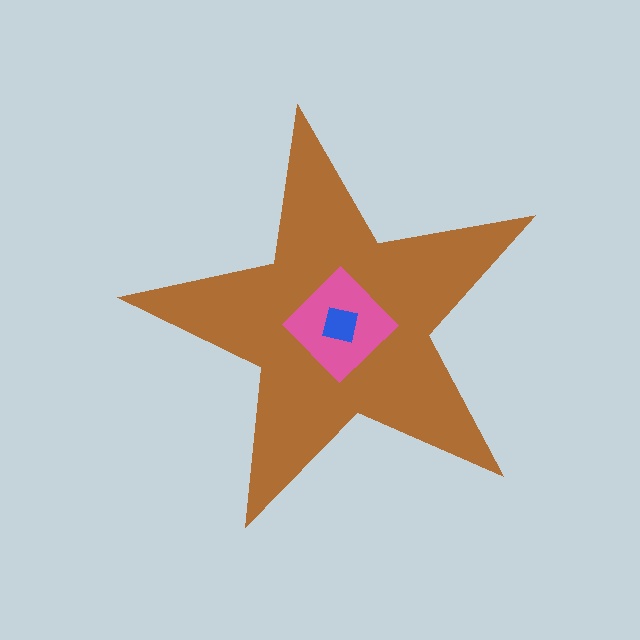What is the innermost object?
The blue square.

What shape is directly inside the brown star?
The pink diamond.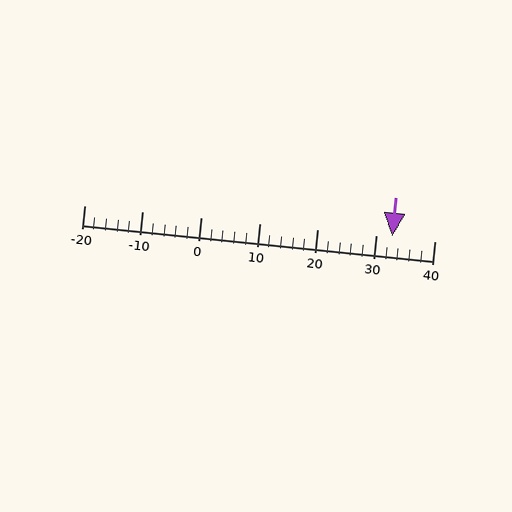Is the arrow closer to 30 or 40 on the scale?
The arrow is closer to 30.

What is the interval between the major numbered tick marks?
The major tick marks are spaced 10 units apart.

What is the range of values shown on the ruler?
The ruler shows values from -20 to 40.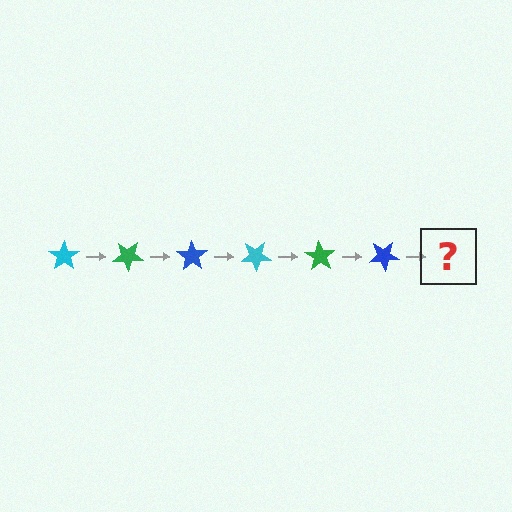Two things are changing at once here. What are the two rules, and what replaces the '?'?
The two rules are that it rotates 35 degrees each step and the color cycles through cyan, green, and blue. The '?' should be a cyan star, rotated 210 degrees from the start.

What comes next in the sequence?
The next element should be a cyan star, rotated 210 degrees from the start.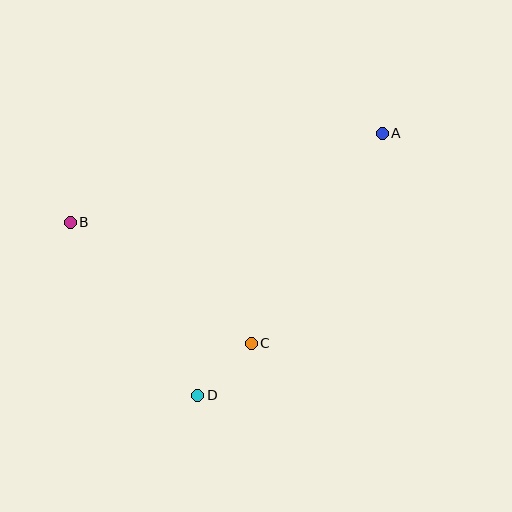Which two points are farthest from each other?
Points A and B are farthest from each other.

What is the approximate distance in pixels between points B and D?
The distance between B and D is approximately 215 pixels.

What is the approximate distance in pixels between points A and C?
The distance between A and C is approximately 248 pixels.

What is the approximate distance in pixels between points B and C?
The distance between B and C is approximately 218 pixels.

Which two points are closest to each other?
Points C and D are closest to each other.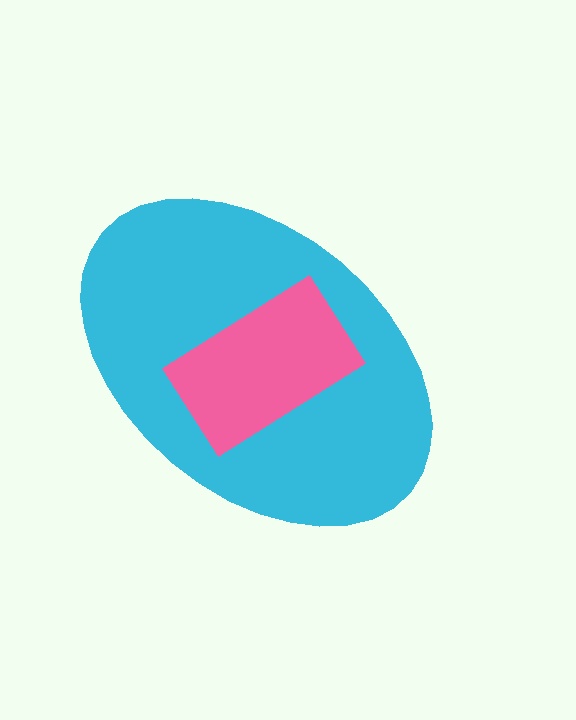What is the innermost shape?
The pink rectangle.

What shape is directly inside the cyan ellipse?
The pink rectangle.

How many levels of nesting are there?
2.